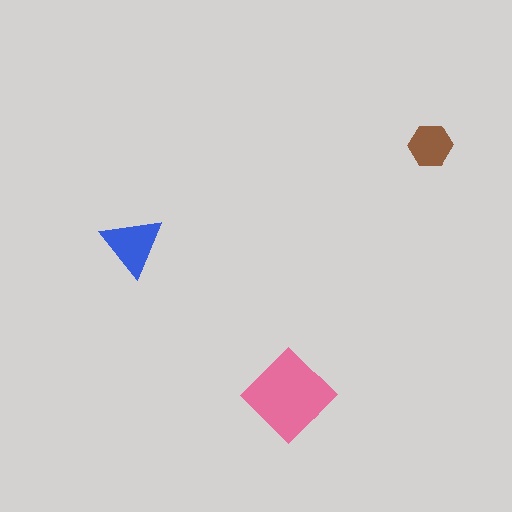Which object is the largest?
The pink diamond.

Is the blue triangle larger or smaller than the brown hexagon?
Larger.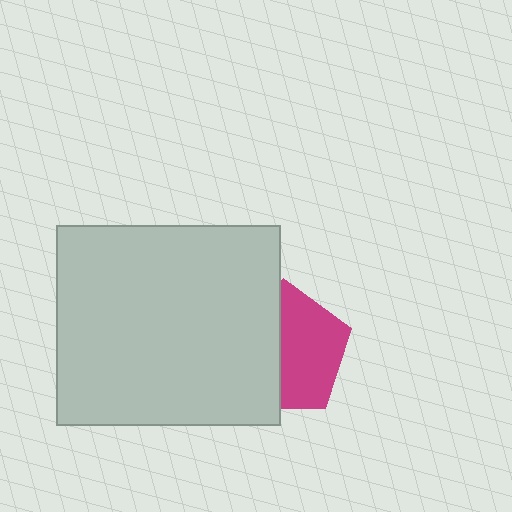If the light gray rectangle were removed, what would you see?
You would see the complete magenta pentagon.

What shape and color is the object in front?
The object in front is a light gray rectangle.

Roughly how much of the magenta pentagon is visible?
About half of it is visible (roughly 52%).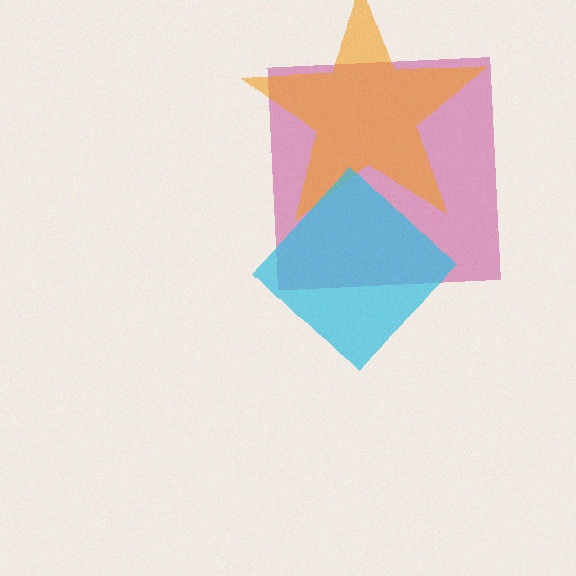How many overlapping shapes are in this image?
There are 3 overlapping shapes in the image.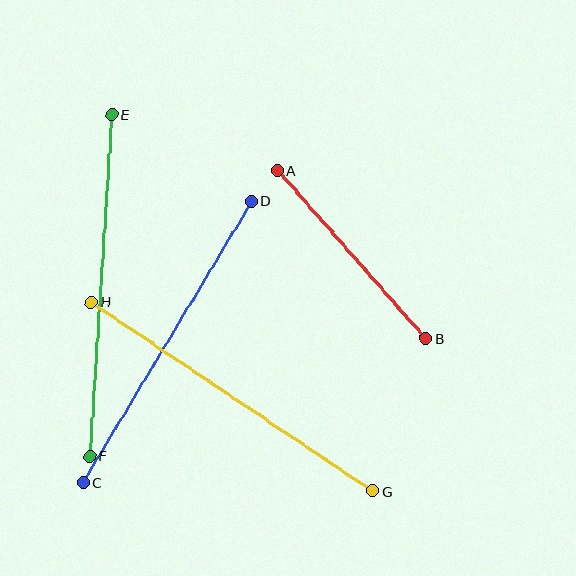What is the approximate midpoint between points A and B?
The midpoint is at approximately (351, 254) pixels.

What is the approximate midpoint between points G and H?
The midpoint is at approximately (232, 397) pixels.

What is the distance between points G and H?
The distance is approximately 339 pixels.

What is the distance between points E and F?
The distance is approximately 342 pixels.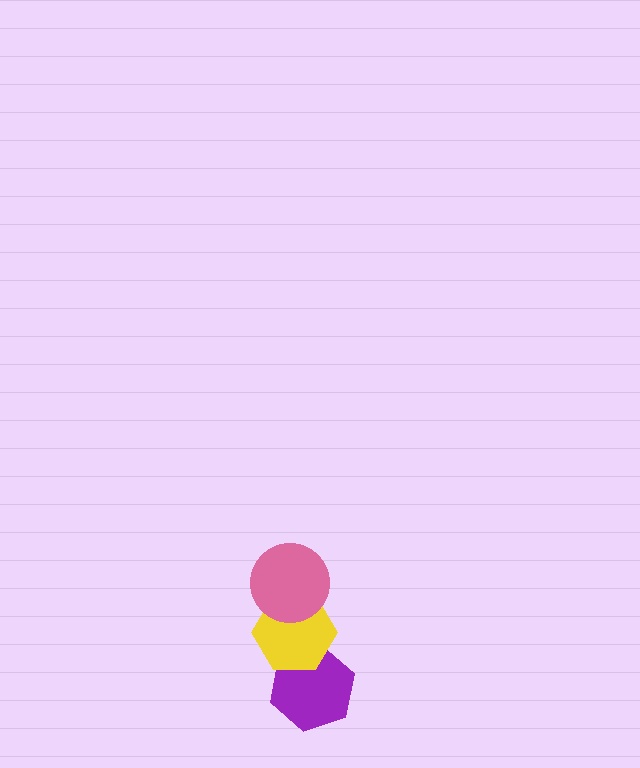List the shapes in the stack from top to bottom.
From top to bottom: the pink circle, the yellow hexagon, the purple hexagon.